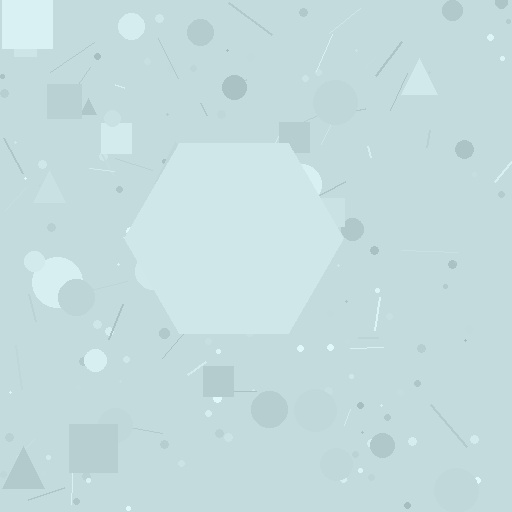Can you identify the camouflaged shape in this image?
The camouflaged shape is a hexagon.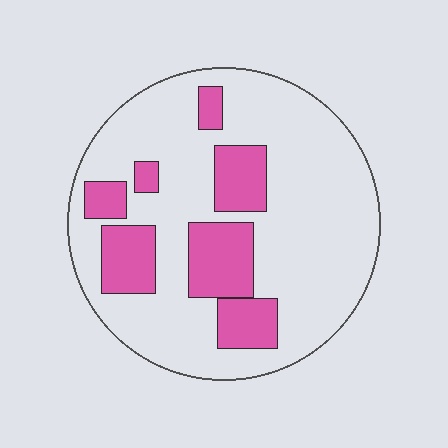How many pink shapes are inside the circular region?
7.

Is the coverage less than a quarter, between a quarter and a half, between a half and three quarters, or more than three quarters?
Less than a quarter.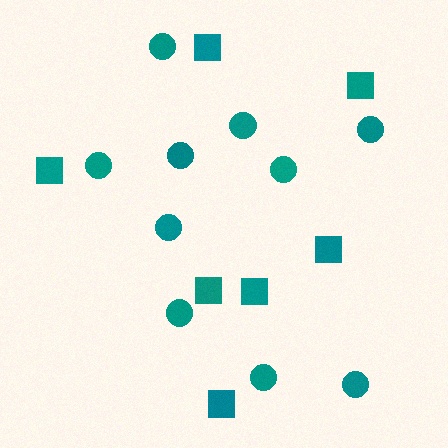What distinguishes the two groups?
There are 2 groups: one group of circles (10) and one group of squares (7).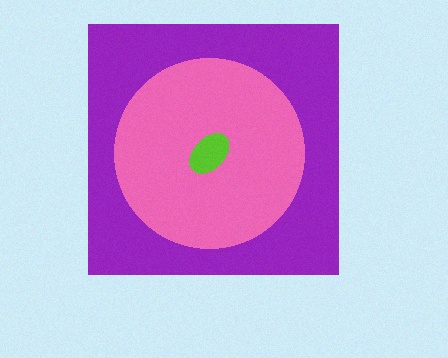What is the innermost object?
The lime ellipse.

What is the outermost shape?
The purple square.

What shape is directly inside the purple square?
The pink circle.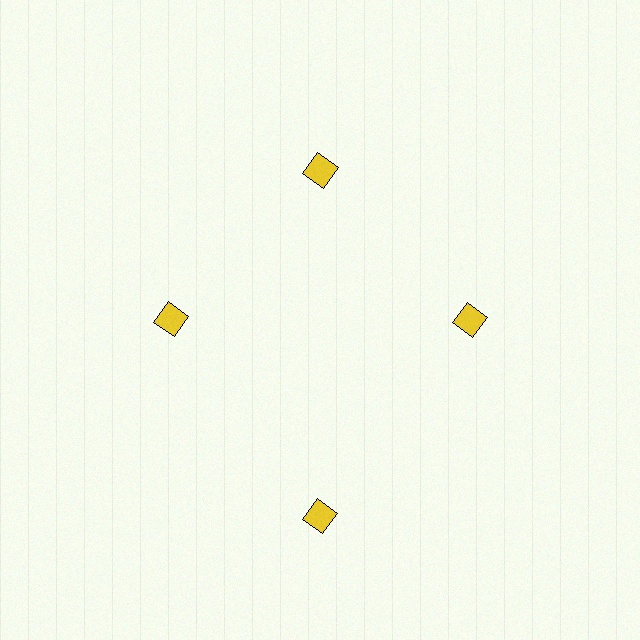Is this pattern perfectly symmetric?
No. The 4 yellow squares are arranged in a ring, but one element near the 6 o'clock position is pushed outward from the center, breaking the 4-fold rotational symmetry.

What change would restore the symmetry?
The symmetry would be restored by moving it inward, back onto the ring so that all 4 squares sit at equal angles and equal distance from the center.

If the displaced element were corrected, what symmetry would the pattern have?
It would have 4-fold rotational symmetry — the pattern would map onto itself every 90 degrees.